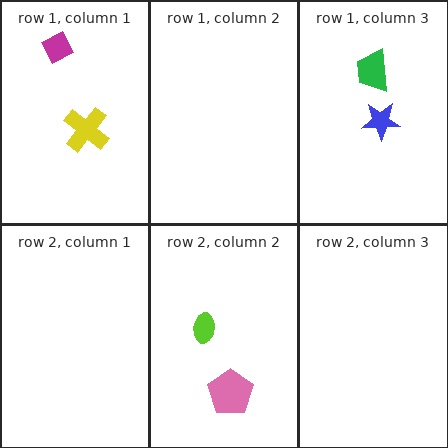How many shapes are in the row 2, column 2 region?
2.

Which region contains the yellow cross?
The row 1, column 1 region.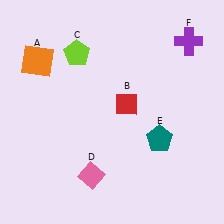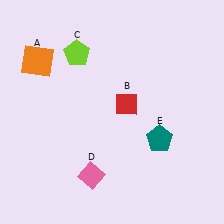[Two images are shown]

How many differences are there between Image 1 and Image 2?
There is 1 difference between the two images.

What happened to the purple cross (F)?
The purple cross (F) was removed in Image 2. It was in the top-right area of Image 1.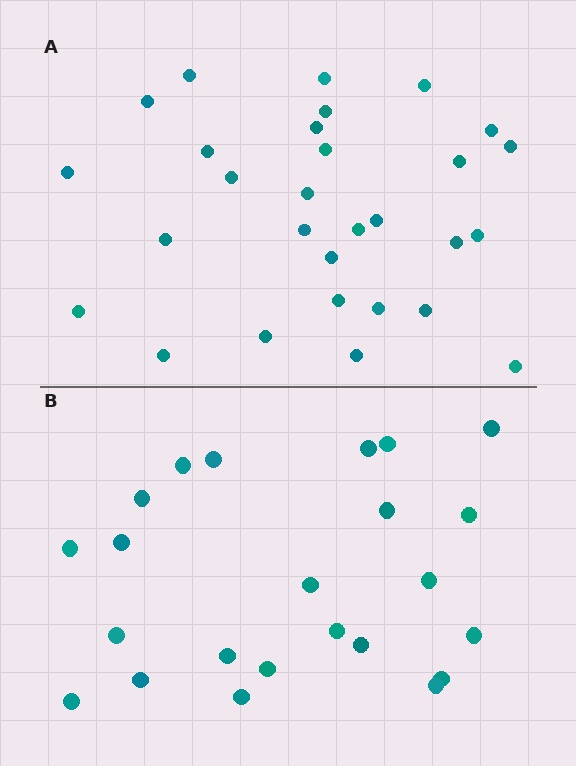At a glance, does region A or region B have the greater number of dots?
Region A (the top region) has more dots.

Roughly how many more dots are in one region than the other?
Region A has about 6 more dots than region B.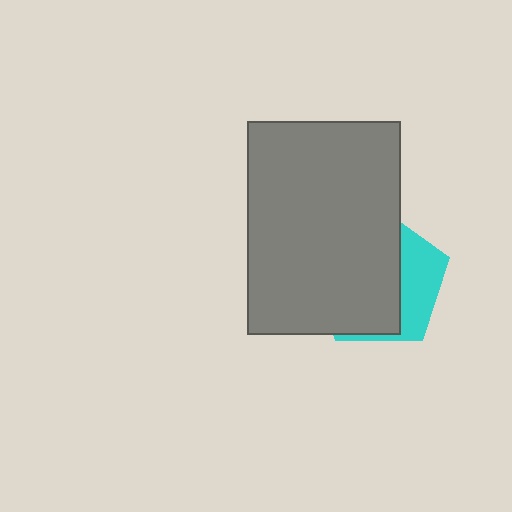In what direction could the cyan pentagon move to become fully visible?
The cyan pentagon could move right. That would shift it out from behind the gray rectangle entirely.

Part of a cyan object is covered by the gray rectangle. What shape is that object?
It is a pentagon.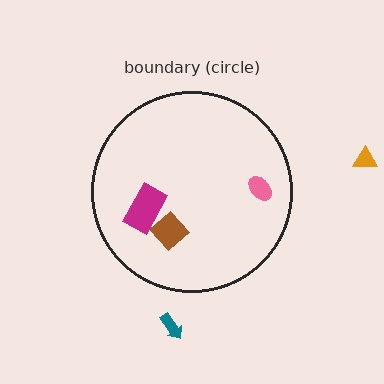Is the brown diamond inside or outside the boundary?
Inside.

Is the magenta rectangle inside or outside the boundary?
Inside.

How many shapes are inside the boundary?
3 inside, 2 outside.